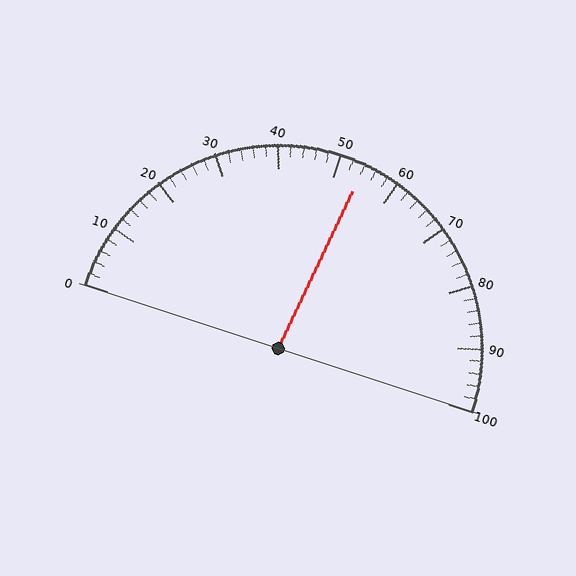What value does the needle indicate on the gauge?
The needle indicates approximately 54.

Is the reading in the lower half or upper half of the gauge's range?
The reading is in the upper half of the range (0 to 100).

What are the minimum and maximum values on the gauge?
The gauge ranges from 0 to 100.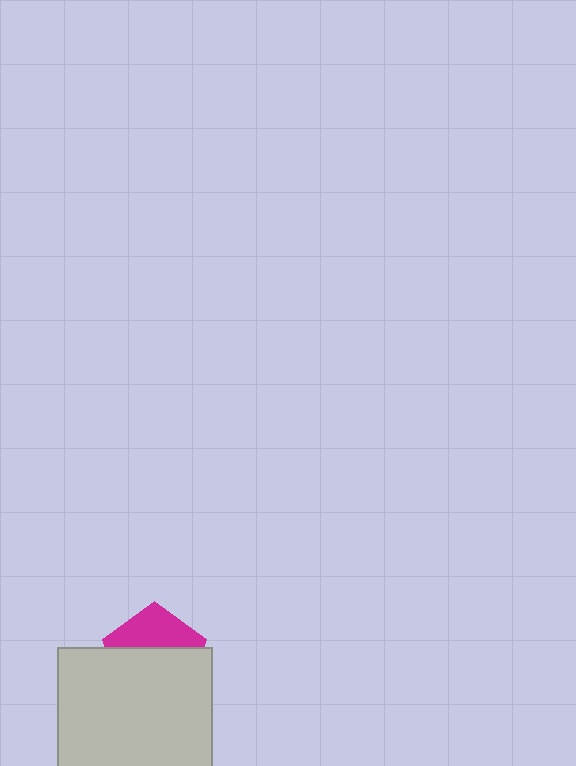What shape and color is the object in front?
The object in front is a light gray square.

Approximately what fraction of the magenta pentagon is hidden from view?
Roughly 61% of the magenta pentagon is hidden behind the light gray square.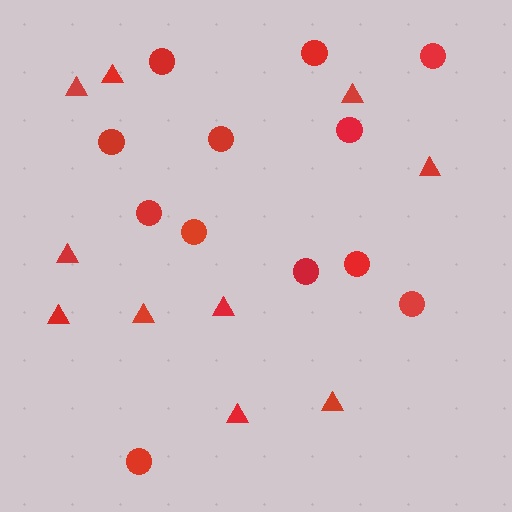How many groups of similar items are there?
There are 2 groups: one group of triangles (10) and one group of circles (12).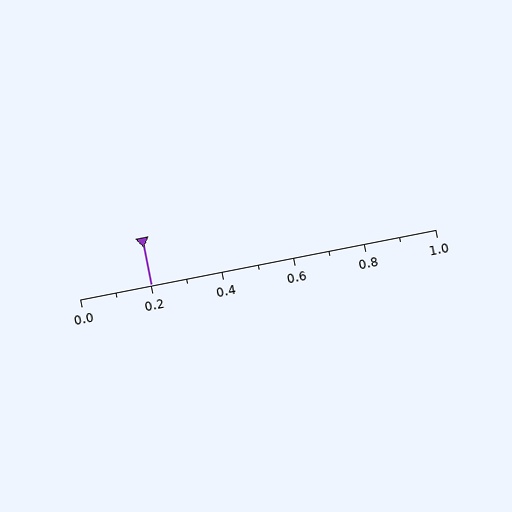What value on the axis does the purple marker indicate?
The marker indicates approximately 0.2.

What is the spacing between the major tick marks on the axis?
The major ticks are spaced 0.2 apart.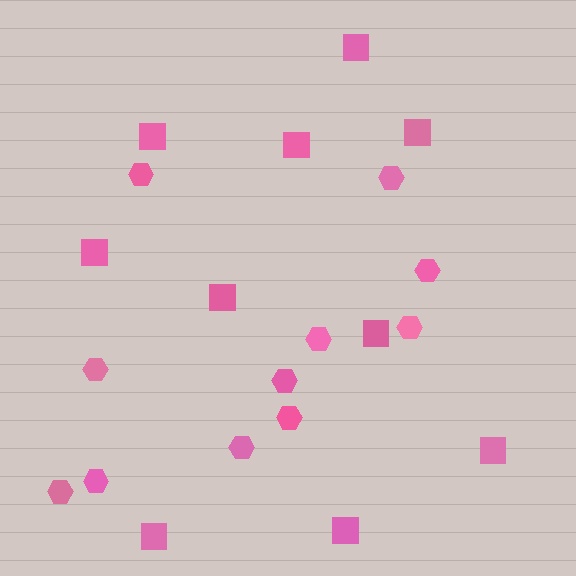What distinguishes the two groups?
There are 2 groups: one group of squares (10) and one group of hexagons (11).